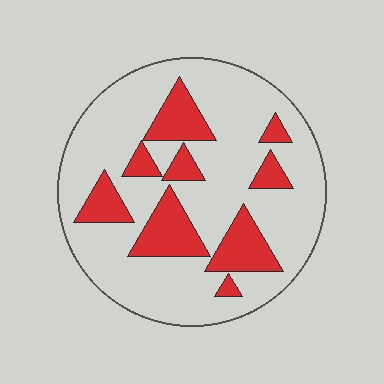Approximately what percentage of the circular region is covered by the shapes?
Approximately 25%.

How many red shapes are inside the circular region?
9.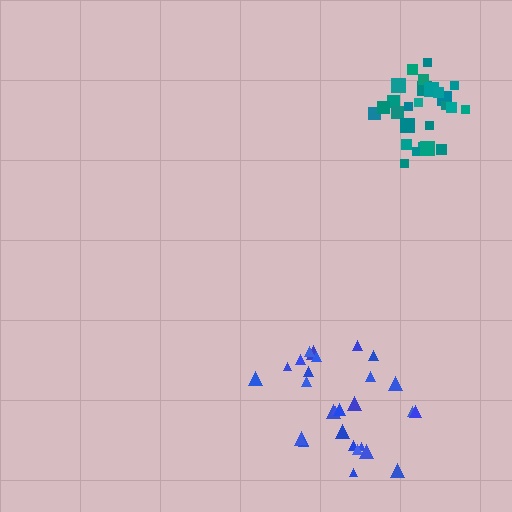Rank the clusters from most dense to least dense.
teal, blue.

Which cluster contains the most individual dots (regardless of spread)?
Blue (28).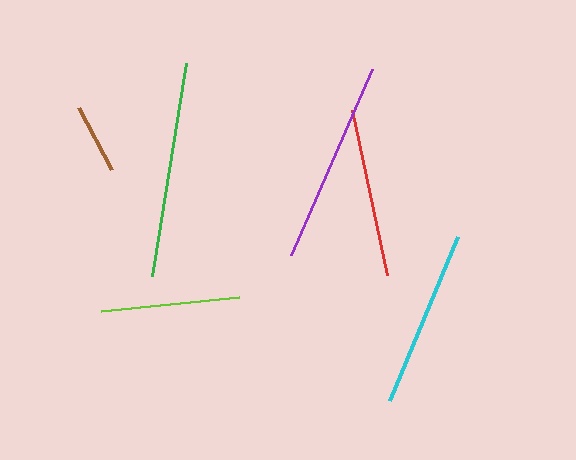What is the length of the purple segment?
The purple segment is approximately 203 pixels long.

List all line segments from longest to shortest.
From longest to shortest: green, purple, cyan, red, lime, brown.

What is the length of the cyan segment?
The cyan segment is approximately 178 pixels long.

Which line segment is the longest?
The green line is the longest at approximately 215 pixels.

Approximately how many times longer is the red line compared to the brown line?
The red line is approximately 2.4 times the length of the brown line.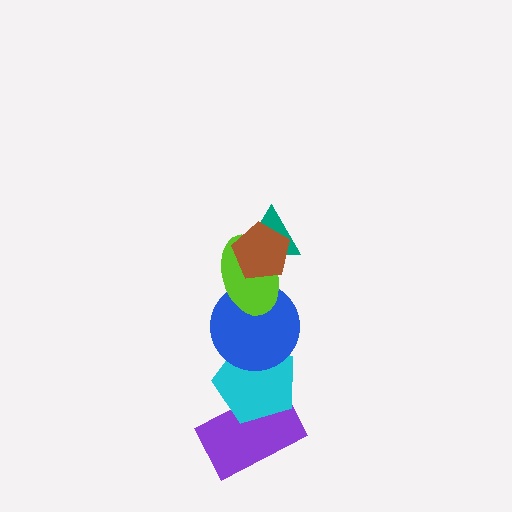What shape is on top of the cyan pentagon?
The blue circle is on top of the cyan pentagon.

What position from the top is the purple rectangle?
The purple rectangle is 6th from the top.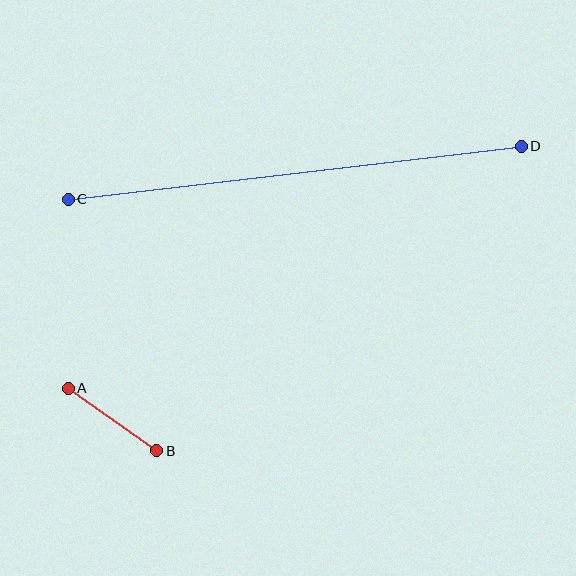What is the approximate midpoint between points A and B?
The midpoint is at approximately (112, 420) pixels.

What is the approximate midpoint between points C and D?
The midpoint is at approximately (295, 173) pixels.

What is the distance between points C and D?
The distance is approximately 456 pixels.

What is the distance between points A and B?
The distance is approximately 109 pixels.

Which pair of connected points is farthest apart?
Points C and D are farthest apart.